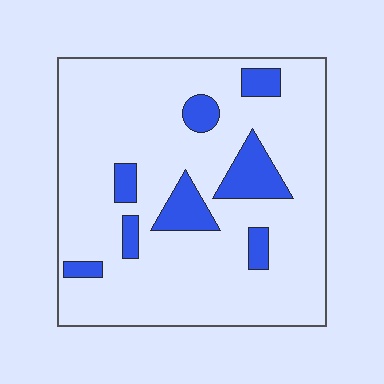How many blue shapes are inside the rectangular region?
8.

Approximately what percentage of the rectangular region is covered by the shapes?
Approximately 15%.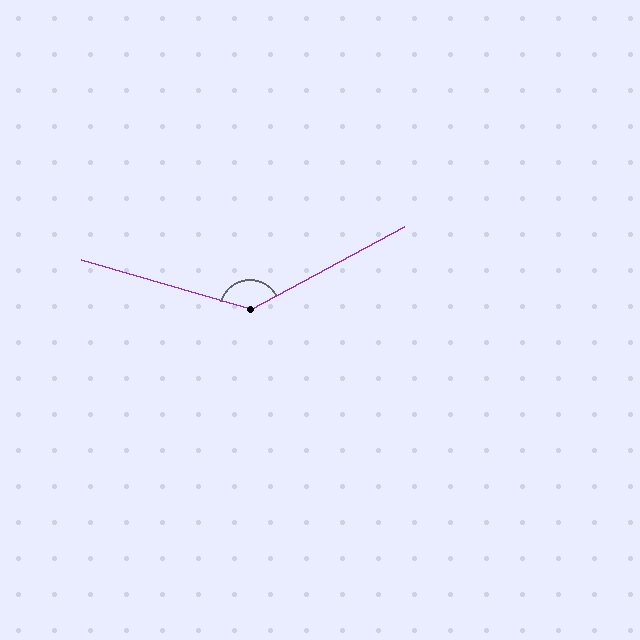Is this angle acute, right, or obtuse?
It is obtuse.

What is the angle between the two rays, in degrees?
Approximately 136 degrees.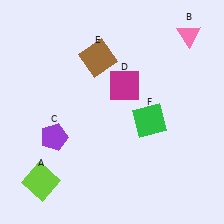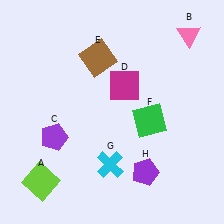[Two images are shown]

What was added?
A cyan cross (G), a purple pentagon (H) were added in Image 2.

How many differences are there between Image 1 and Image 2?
There are 2 differences between the two images.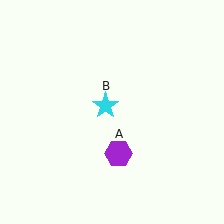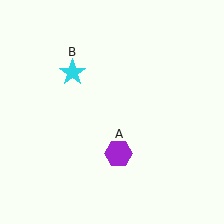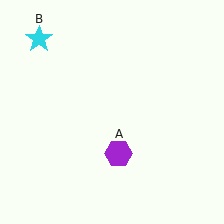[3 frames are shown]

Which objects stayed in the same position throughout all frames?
Purple hexagon (object A) remained stationary.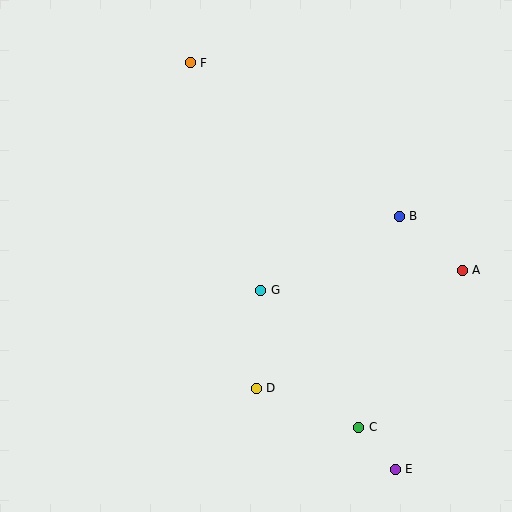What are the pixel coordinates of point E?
Point E is at (395, 469).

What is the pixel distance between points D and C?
The distance between D and C is 110 pixels.